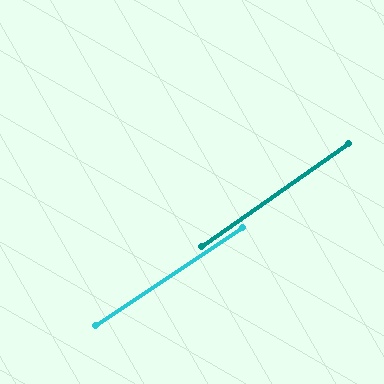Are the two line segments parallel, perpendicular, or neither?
Parallel — their directions differ by only 1.2°.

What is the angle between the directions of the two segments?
Approximately 1 degree.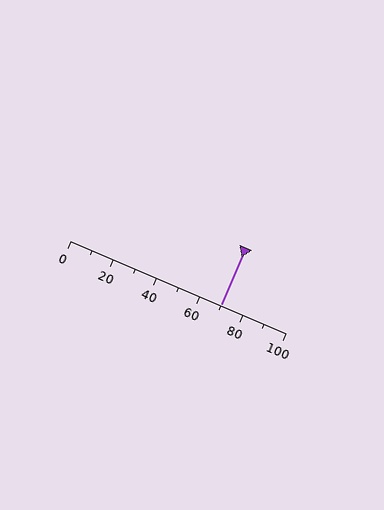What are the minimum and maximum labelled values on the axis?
The axis runs from 0 to 100.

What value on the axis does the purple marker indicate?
The marker indicates approximately 70.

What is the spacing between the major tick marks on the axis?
The major ticks are spaced 20 apart.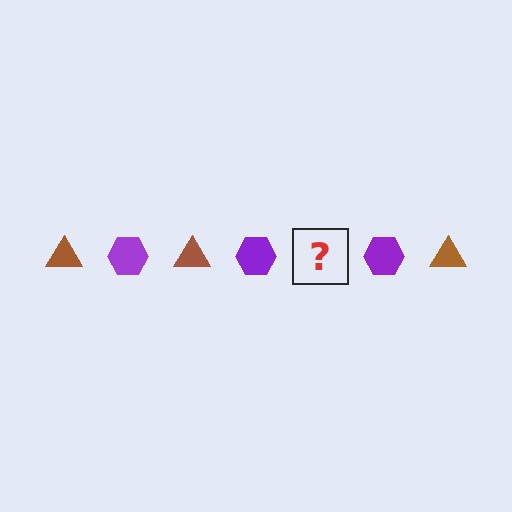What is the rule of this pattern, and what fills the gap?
The rule is that the pattern alternates between brown triangle and purple hexagon. The gap should be filled with a brown triangle.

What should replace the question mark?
The question mark should be replaced with a brown triangle.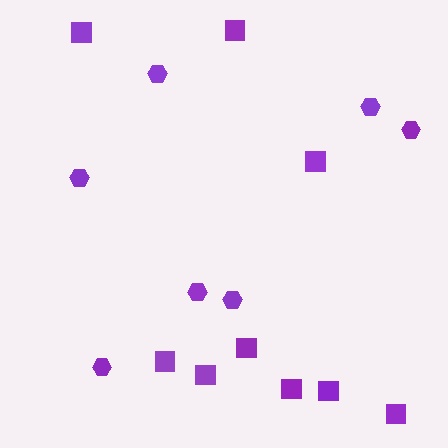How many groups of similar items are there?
There are 2 groups: one group of squares (9) and one group of hexagons (7).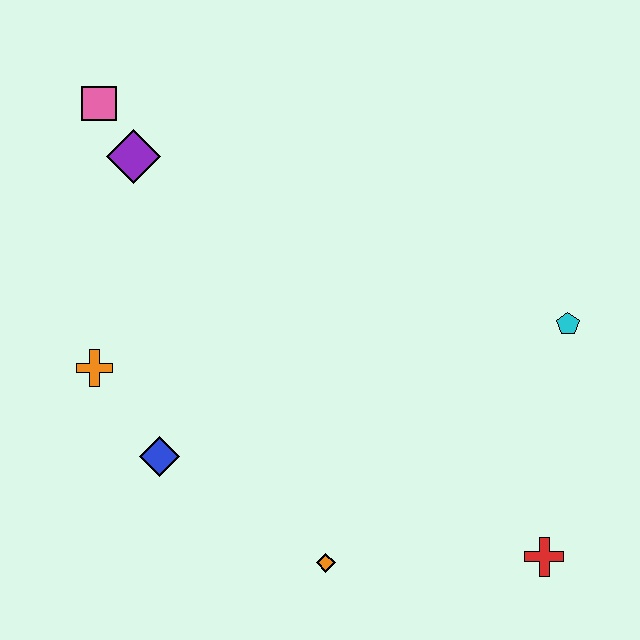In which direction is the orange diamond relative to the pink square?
The orange diamond is below the pink square.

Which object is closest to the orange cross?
The blue diamond is closest to the orange cross.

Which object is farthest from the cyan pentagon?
The pink square is farthest from the cyan pentagon.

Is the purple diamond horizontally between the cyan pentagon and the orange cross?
Yes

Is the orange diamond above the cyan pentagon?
No